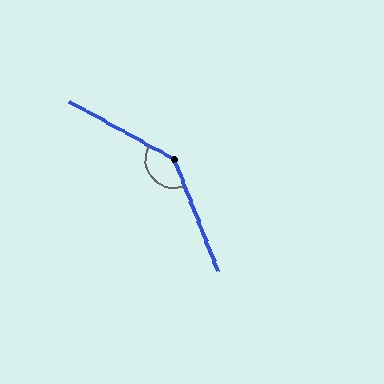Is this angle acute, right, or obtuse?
It is obtuse.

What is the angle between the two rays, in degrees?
Approximately 140 degrees.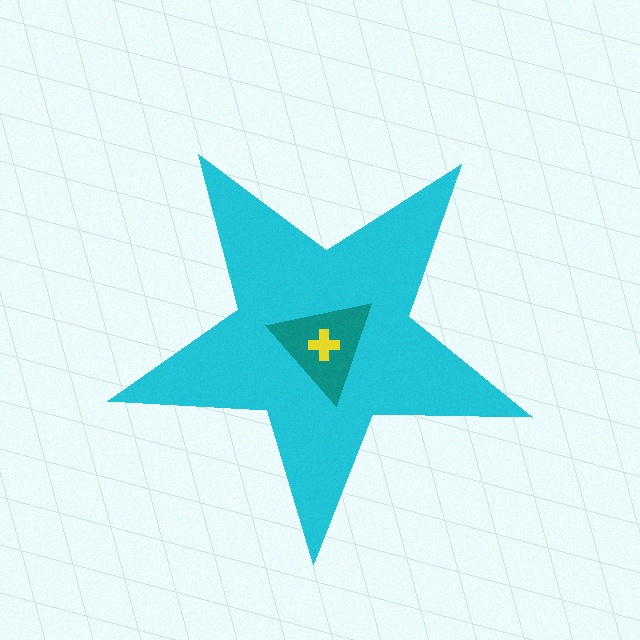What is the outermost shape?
The cyan star.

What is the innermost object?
The yellow cross.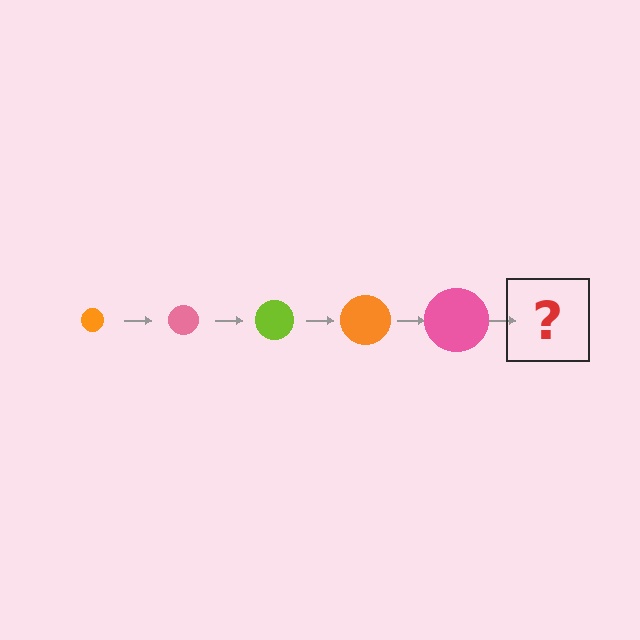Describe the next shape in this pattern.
It should be a lime circle, larger than the previous one.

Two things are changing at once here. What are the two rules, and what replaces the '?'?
The two rules are that the circle grows larger each step and the color cycles through orange, pink, and lime. The '?' should be a lime circle, larger than the previous one.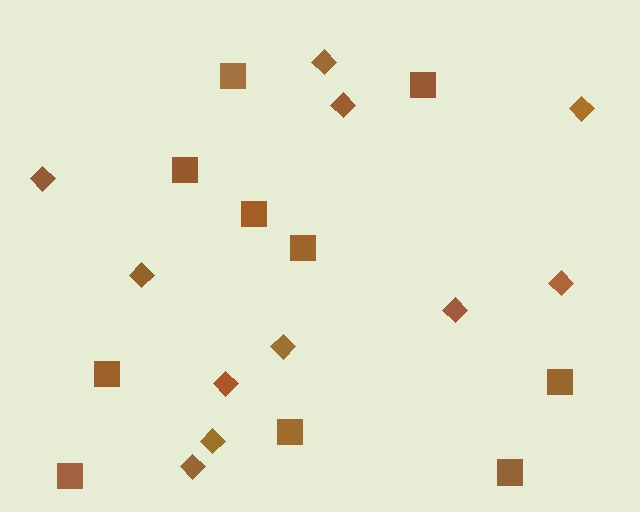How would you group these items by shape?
There are 2 groups: one group of squares (10) and one group of diamonds (11).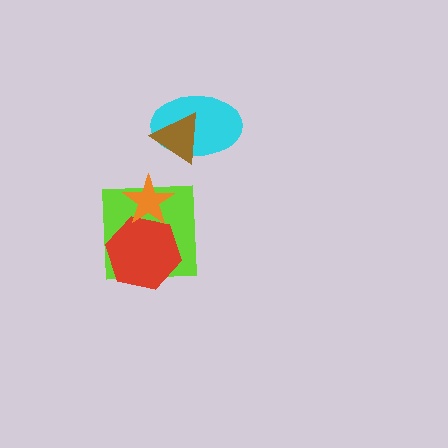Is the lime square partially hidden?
Yes, it is partially covered by another shape.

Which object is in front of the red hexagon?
The orange star is in front of the red hexagon.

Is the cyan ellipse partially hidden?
Yes, it is partially covered by another shape.